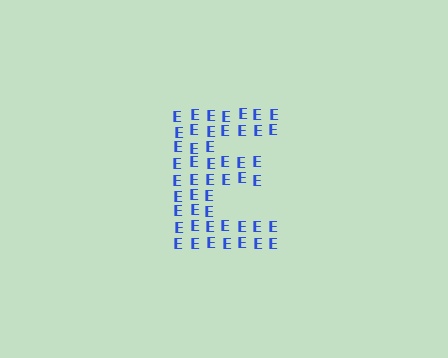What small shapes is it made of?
It is made of small letter E's.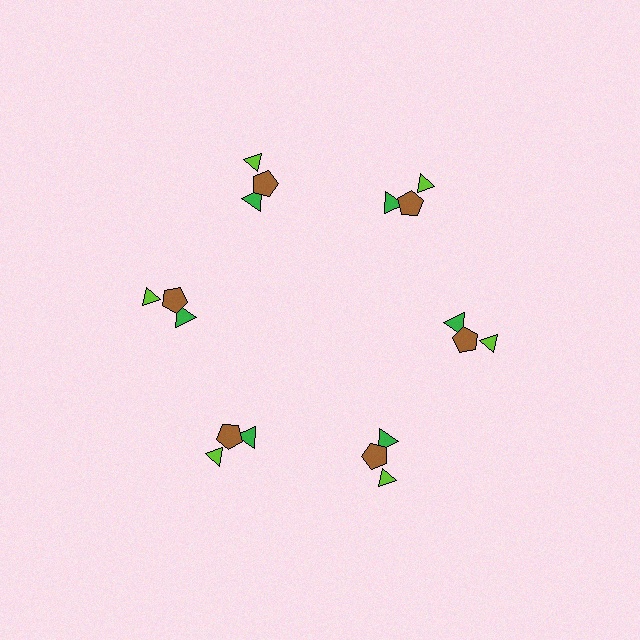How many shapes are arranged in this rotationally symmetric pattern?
There are 18 shapes, arranged in 6 groups of 3.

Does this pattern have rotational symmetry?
Yes, this pattern has 6-fold rotational symmetry. It looks the same after rotating 60 degrees around the center.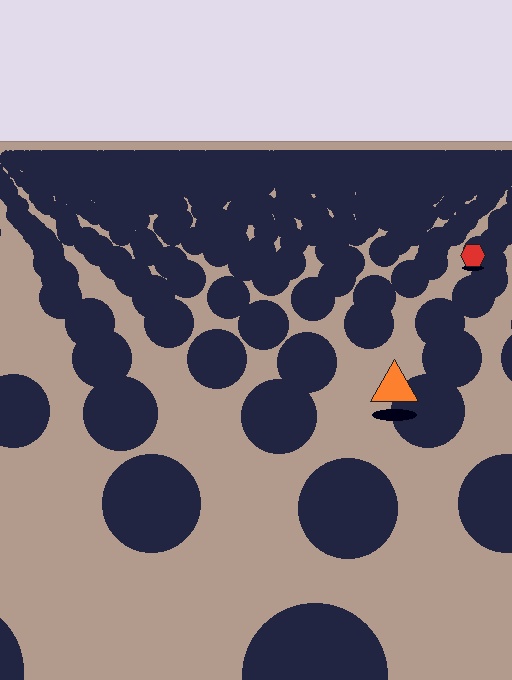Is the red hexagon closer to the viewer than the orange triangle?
No. The orange triangle is closer — you can tell from the texture gradient: the ground texture is coarser near it.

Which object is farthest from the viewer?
The red hexagon is farthest from the viewer. It appears smaller and the ground texture around it is denser.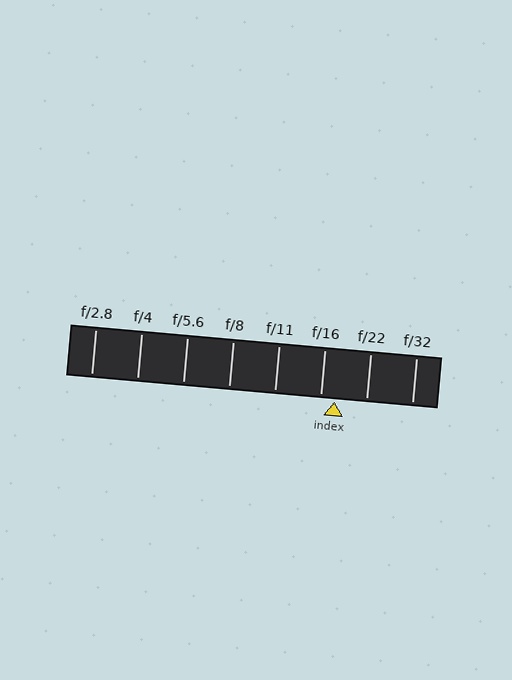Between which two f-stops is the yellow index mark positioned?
The index mark is between f/16 and f/22.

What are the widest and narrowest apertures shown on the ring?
The widest aperture shown is f/2.8 and the narrowest is f/32.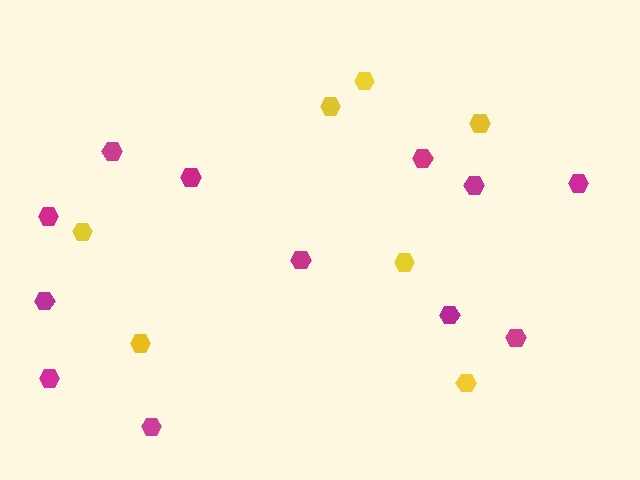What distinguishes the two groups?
There are 2 groups: one group of magenta hexagons (12) and one group of yellow hexagons (7).